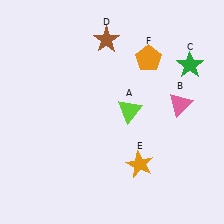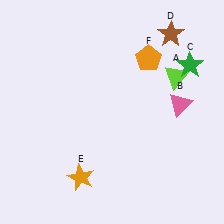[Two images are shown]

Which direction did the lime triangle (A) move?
The lime triangle (A) moved right.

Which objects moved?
The objects that moved are: the lime triangle (A), the brown star (D), the orange star (E).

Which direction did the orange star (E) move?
The orange star (E) moved left.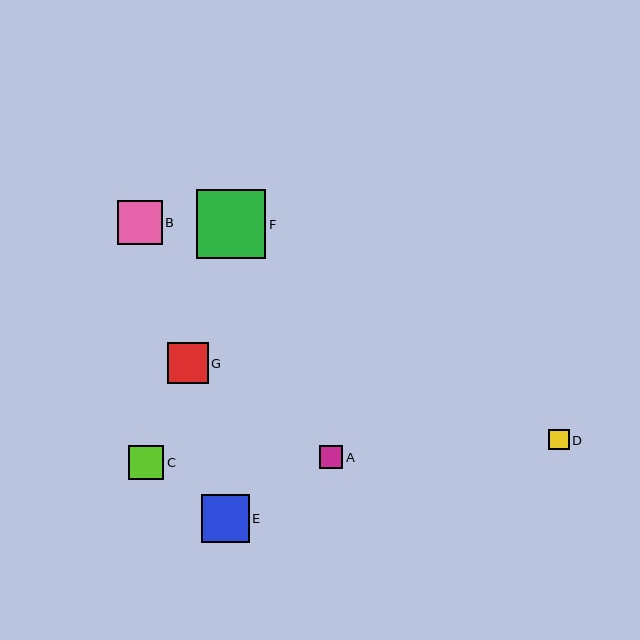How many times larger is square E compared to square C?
Square E is approximately 1.4 times the size of square C.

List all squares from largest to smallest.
From largest to smallest: F, E, B, G, C, A, D.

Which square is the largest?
Square F is the largest with a size of approximately 69 pixels.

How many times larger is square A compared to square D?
Square A is approximately 1.1 times the size of square D.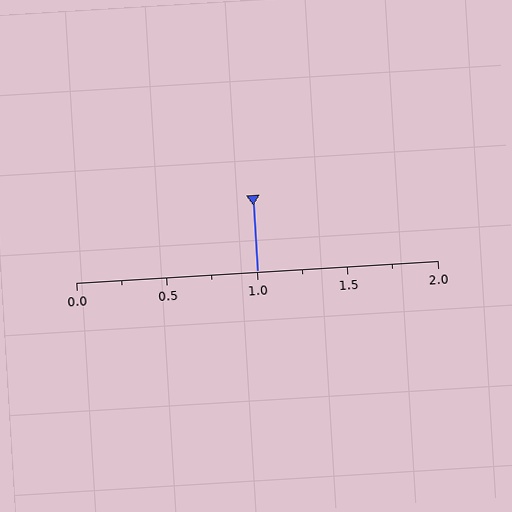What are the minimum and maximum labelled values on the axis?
The axis runs from 0.0 to 2.0.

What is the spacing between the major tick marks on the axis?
The major ticks are spaced 0.5 apart.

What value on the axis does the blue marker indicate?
The marker indicates approximately 1.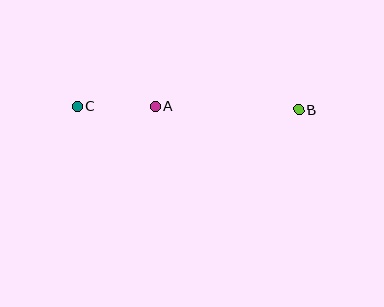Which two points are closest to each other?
Points A and C are closest to each other.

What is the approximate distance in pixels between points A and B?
The distance between A and B is approximately 143 pixels.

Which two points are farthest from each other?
Points B and C are farthest from each other.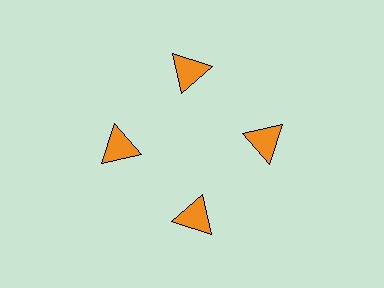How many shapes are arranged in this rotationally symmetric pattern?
There are 4 shapes, arranged in 4 groups of 1.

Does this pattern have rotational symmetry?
Yes, this pattern has 4-fold rotational symmetry. It looks the same after rotating 90 degrees around the center.